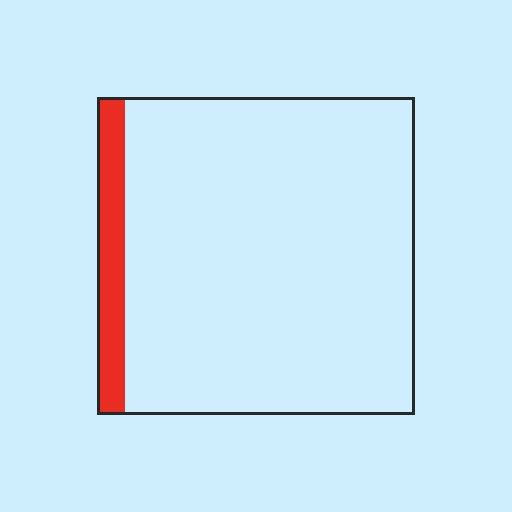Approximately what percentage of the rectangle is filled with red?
Approximately 10%.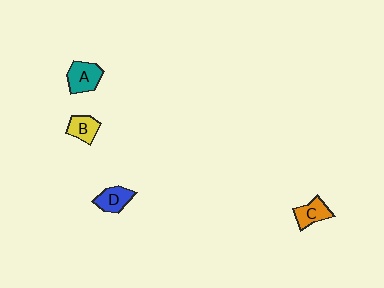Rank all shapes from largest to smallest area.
From largest to smallest: A (teal), C (orange), D (blue), B (yellow).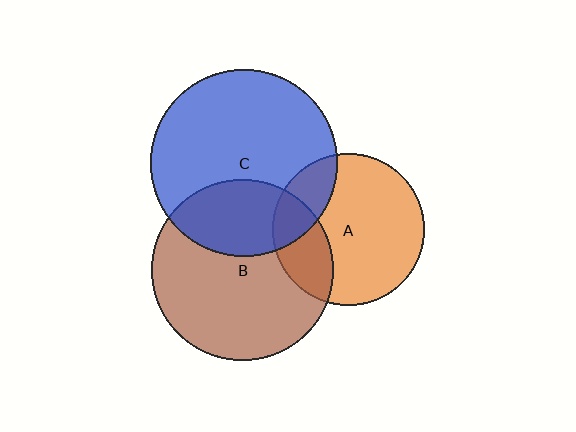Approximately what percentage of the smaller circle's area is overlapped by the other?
Approximately 30%.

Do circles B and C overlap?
Yes.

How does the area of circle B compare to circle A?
Approximately 1.4 times.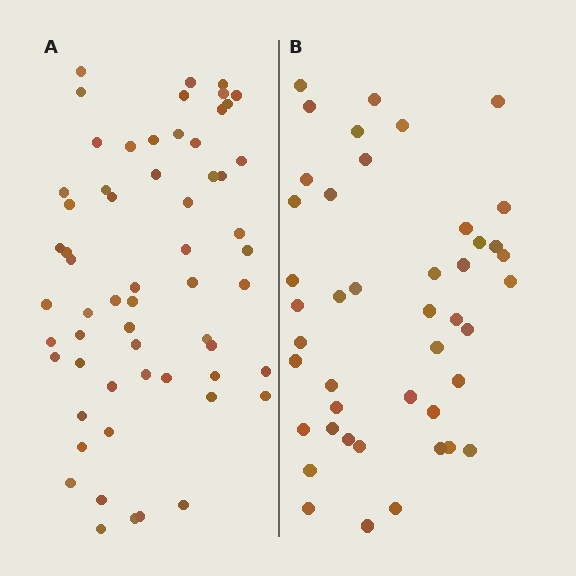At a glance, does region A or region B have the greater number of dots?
Region A (the left region) has more dots.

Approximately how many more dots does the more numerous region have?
Region A has approximately 15 more dots than region B.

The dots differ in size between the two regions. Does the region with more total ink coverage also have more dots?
No. Region B has more total ink coverage because its dots are larger, but region A actually contains more individual dots. Total area can be misleading — the number of items is what matters here.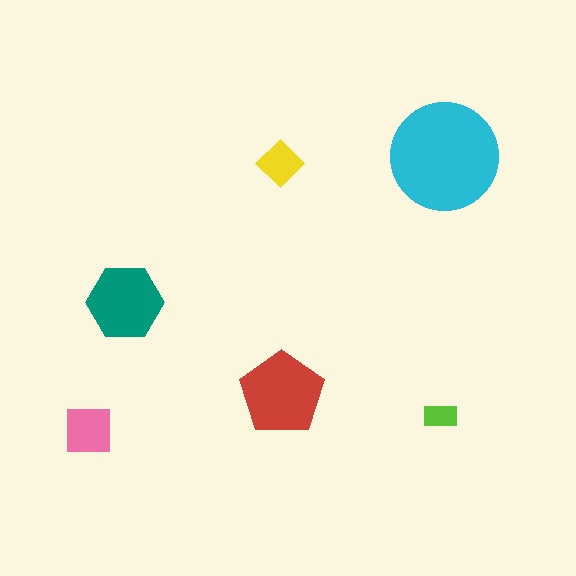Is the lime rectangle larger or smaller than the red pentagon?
Smaller.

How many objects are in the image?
There are 6 objects in the image.